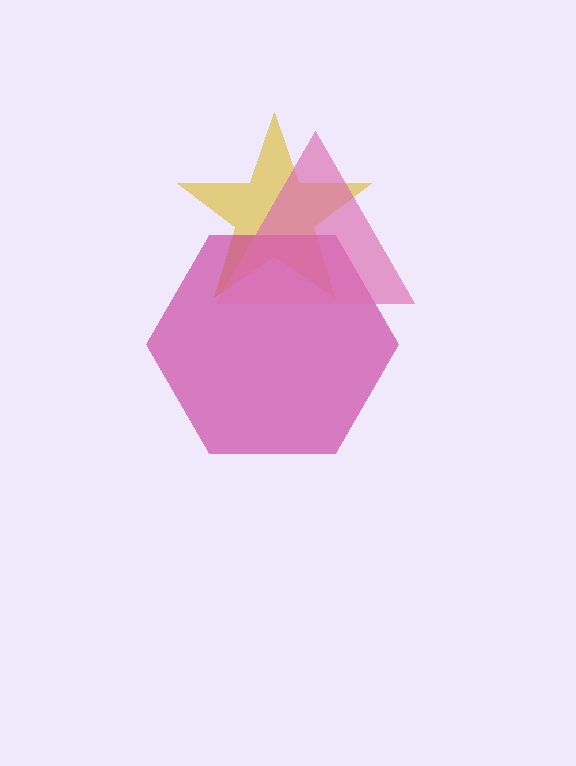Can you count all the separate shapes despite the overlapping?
Yes, there are 3 separate shapes.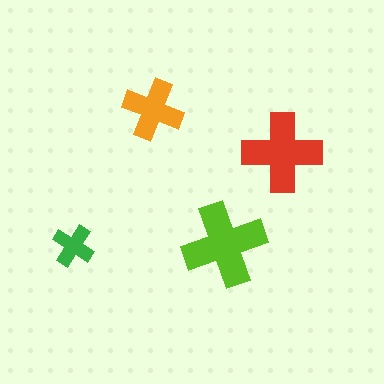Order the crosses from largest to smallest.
the lime one, the red one, the orange one, the green one.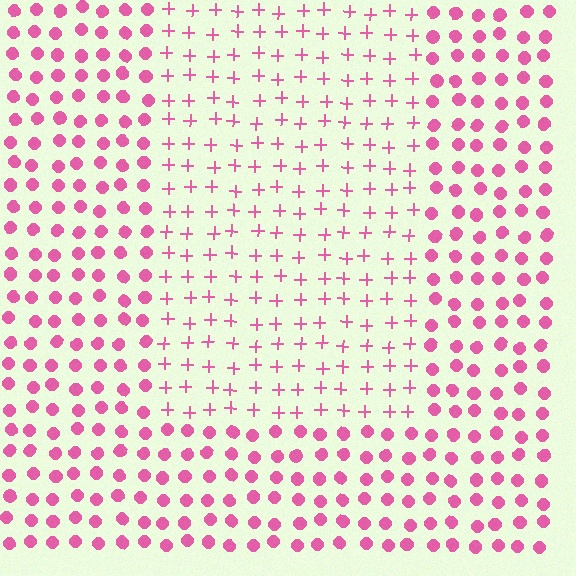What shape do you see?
I see a rectangle.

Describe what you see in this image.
The image is filled with small pink elements arranged in a uniform grid. A rectangle-shaped region contains plus signs, while the surrounding area contains circles. The boundary is defined purely by the change in element shape.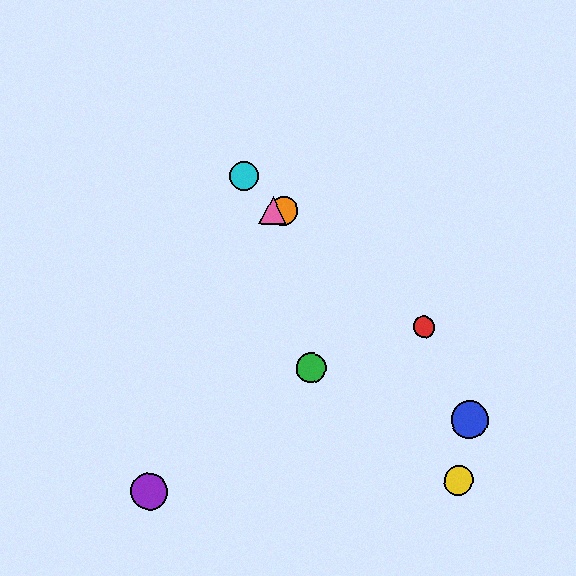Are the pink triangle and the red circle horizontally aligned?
No, the pink triangle is at y≈210 and the red circle is at y≈327.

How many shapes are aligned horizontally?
2 shapes (the orange circle, the pink triangle) are aligned horizontally.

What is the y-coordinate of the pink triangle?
The pink triangle is at y≈210.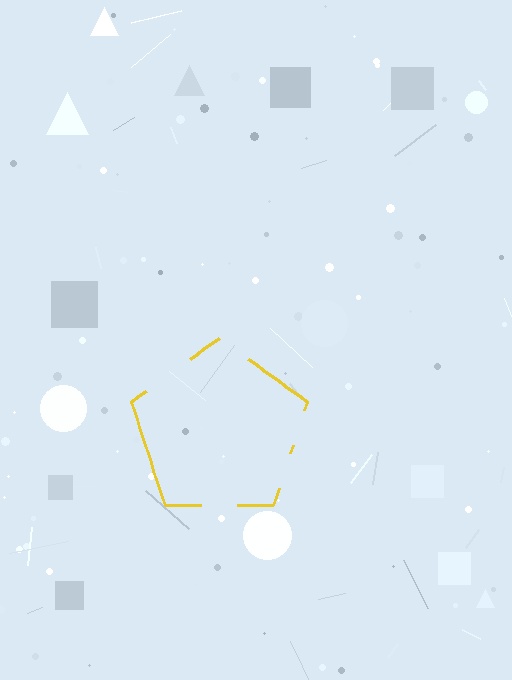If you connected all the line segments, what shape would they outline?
They would outline a pentagon.